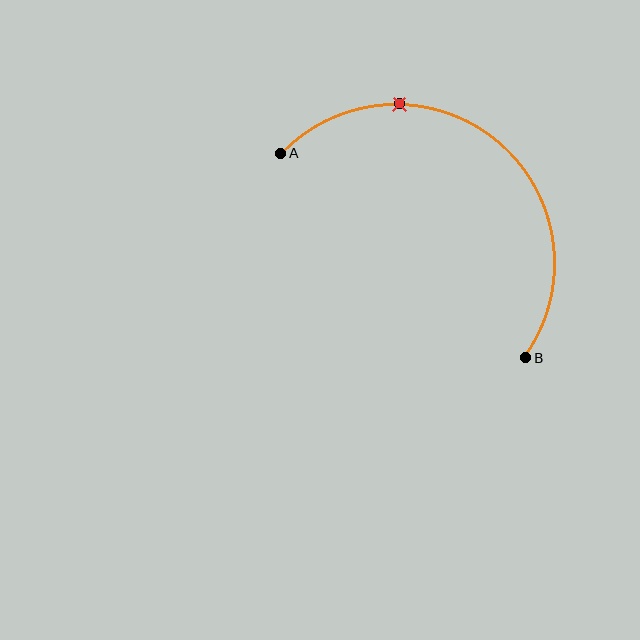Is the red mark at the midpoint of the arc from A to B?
No. The red mark lies on the arc but is closer to endpoint A. The arc midpoint would be at the point on the curve equidistant along the arc from both A and B.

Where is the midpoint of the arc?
The arc midpoint is the point on the curve farthest from the straight line joining A and B. It sits above and to the right of that line.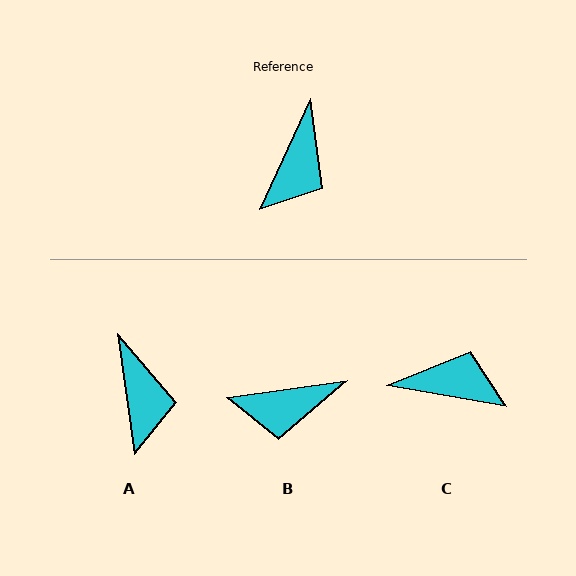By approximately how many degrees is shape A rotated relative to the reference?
Approximately 33 degrees counter-clockwise.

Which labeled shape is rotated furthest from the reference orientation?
C, about 105 degrees away.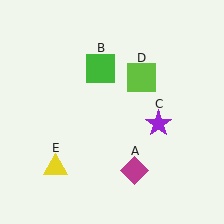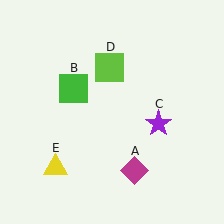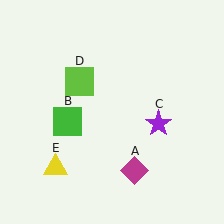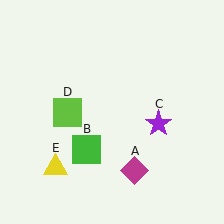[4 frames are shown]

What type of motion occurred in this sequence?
The green square (object B), lime square (object D) rotated counterclockwise around the center of the scene.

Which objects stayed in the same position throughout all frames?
Magenta diamond (object A) and purple star (object C) and yellow triangle (object E) remained stationary.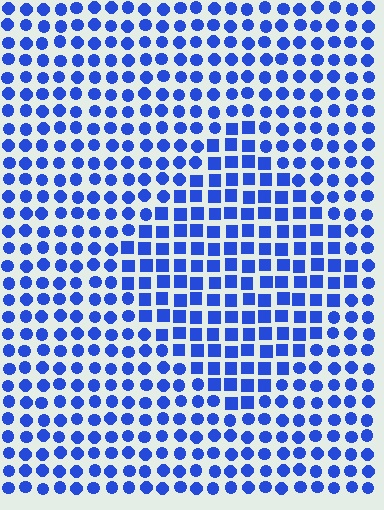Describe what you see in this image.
The image is filled with small blue elements arranged in a uniform grid. A diamond-shaped region contains squares, while the surrounding area contains circles. The boundary is defined purely by the change in element shape.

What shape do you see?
I see a diamond.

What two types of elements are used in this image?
The image uses squares inside the diamond region and circles outside it.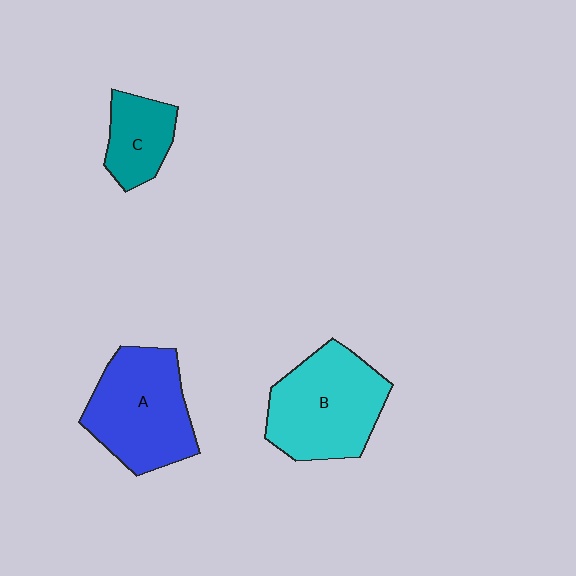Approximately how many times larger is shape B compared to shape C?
Approximately 2.0 times.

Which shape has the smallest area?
Shape C (teal).